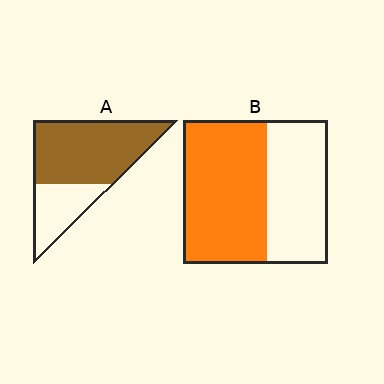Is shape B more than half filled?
Yes.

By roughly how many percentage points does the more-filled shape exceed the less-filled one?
By roughly 10 percentage points (A over B).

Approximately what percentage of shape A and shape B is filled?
A is approximately 70% and B is approximately 60%.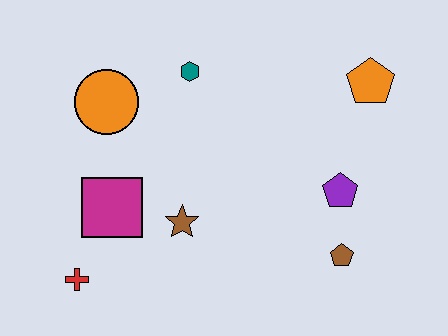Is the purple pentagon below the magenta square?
No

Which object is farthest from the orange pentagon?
The red cross is farthest from the orange pentagon.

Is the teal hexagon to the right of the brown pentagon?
No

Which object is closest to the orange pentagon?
The purple pentagon is closest to the orange pentagon.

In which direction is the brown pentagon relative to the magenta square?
The brown pentagon is to the right of the magenta square.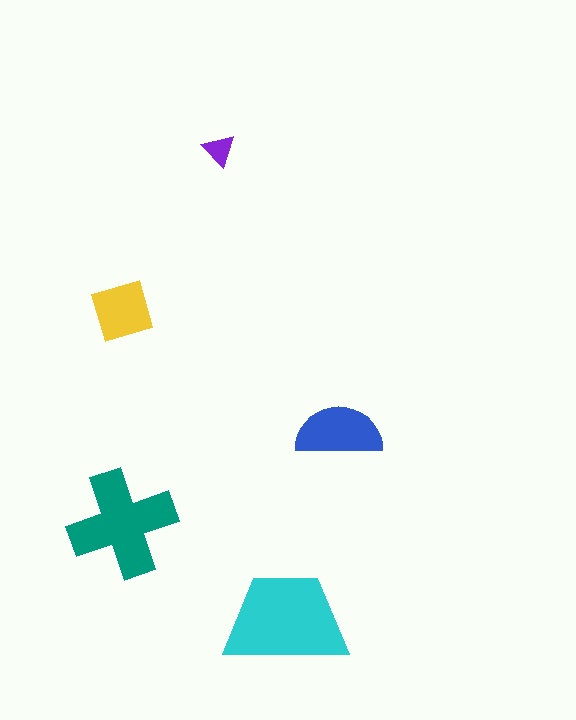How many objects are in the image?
There are 5 objects in the image.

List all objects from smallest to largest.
The purple triangle, the yellow diamond, the blue semicircle, the teal cross, the cyan trapezoid.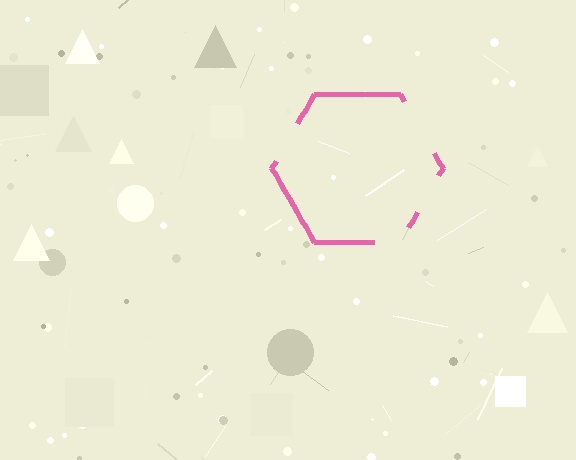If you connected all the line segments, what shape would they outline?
They would outline a hexagon.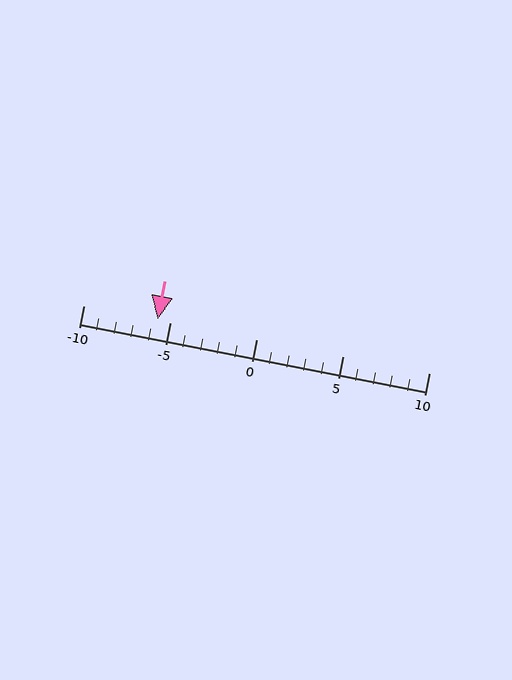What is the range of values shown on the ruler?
The ruler shows values from -10 to 10.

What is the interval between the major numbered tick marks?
The major tick marks are spaced 5 units apart.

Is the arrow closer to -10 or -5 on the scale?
The arrow is closer to -5.